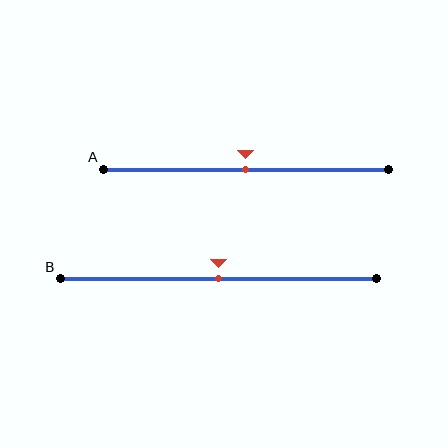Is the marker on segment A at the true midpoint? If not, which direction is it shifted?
Yes, the marker on segment A is at the true midpoint.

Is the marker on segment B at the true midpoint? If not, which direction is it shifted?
Yes, the marker on segment B is at the true midpoint.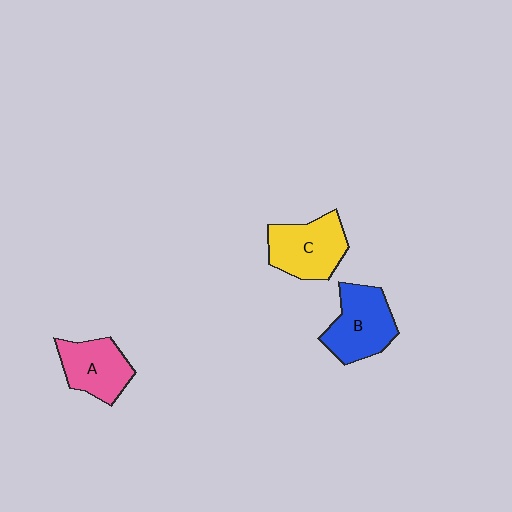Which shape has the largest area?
Shape B (blue).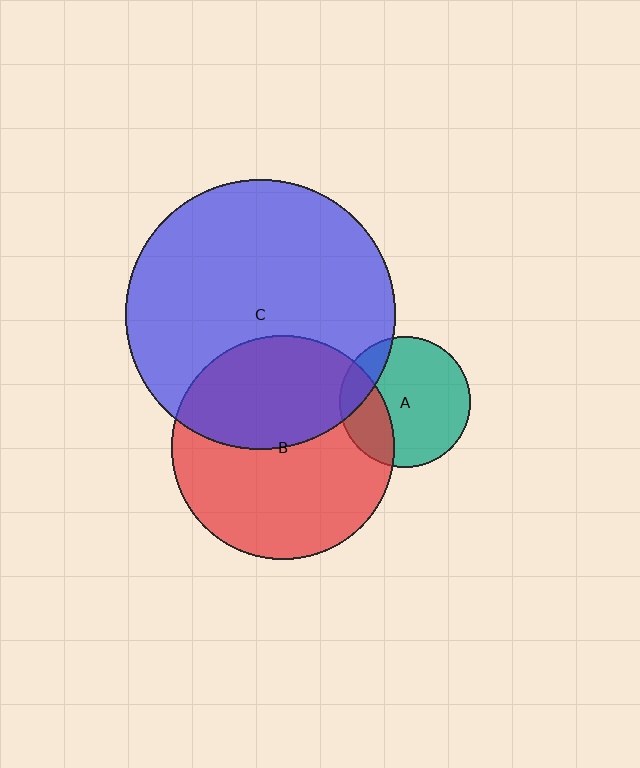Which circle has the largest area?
Circle C (blue).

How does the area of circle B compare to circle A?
Approximately 2.9 times.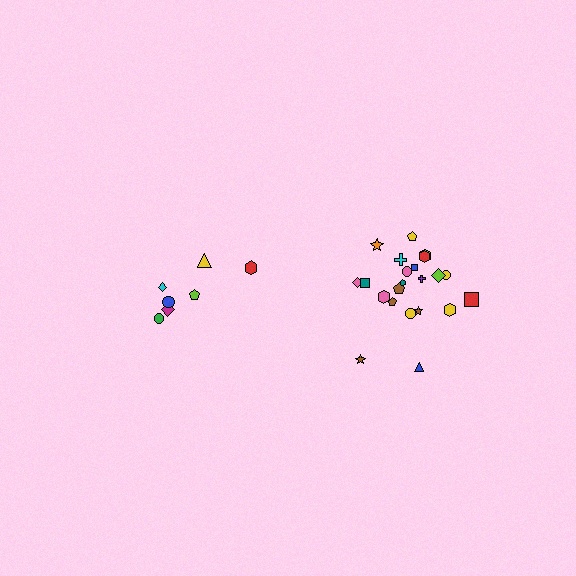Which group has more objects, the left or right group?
The right group.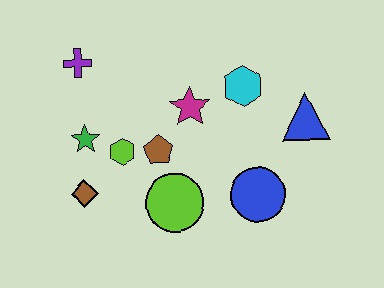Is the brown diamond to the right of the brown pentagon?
No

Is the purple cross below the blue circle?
No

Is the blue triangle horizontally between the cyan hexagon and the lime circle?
No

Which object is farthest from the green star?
The blue triangle is farthest from the green star.